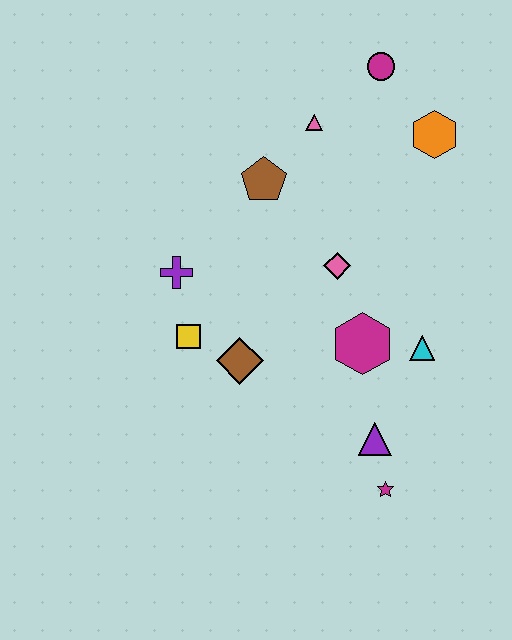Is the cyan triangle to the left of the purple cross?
No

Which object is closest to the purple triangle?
The magenta star is closest to the purple triangle.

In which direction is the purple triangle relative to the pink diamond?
The purple triangle is below the pink diamond.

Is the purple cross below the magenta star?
No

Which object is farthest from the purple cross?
The magenta star is farthest from the purple cross.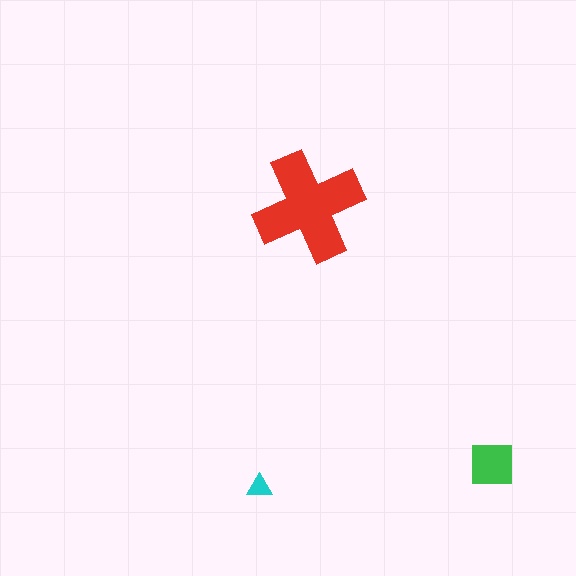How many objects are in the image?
There are 3 objects in the image.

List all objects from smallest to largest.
The cyan triangle, the green square, the red cross.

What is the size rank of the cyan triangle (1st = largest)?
3rd.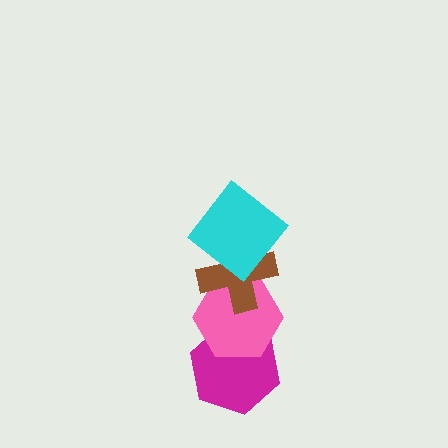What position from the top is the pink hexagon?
The pink hexagon is 3rd from the top.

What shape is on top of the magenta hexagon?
The pink hexagon is on top of the magenta hexagon.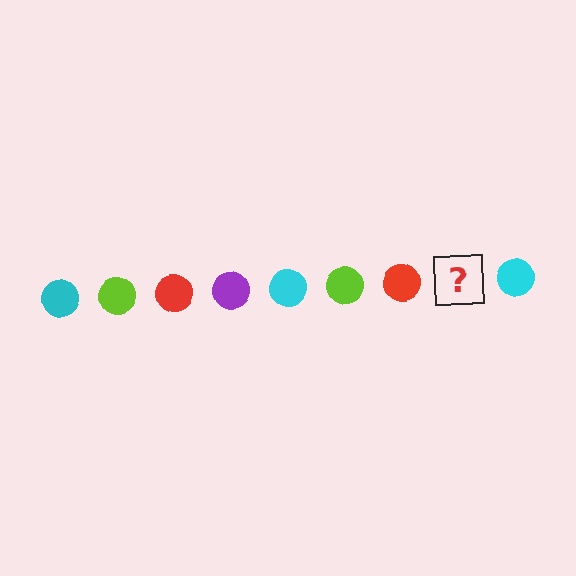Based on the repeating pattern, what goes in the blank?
The blank should be a purple circle.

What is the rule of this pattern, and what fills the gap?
The rule is that the pattern cycles through cyan, lime, red, purple circles. The gap should be filled with a purple circle.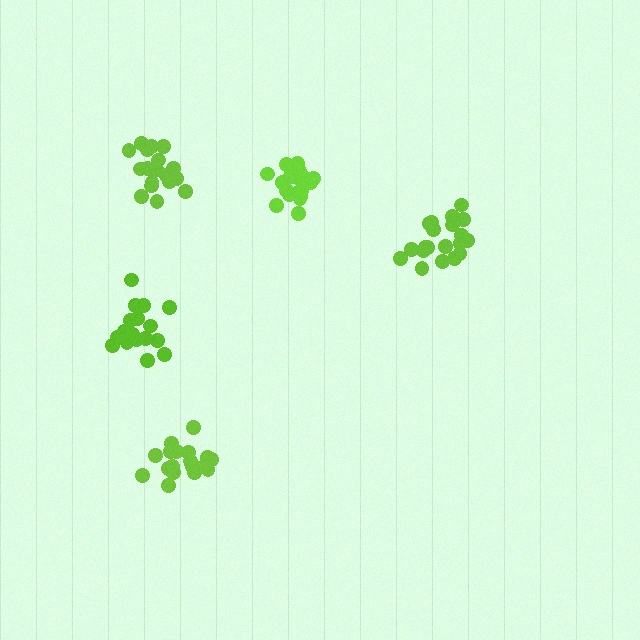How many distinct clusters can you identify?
There are 5 distinct clusters.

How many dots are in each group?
Group 1: 19 dots, Group 2: 18 dots, Group 3: 20 dots, Group 4: 20 dots, Group 5: 20 dots (97 total).